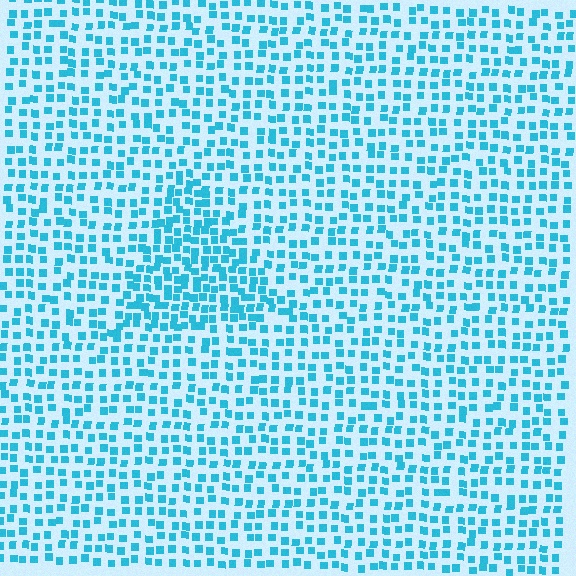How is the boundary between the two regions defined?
The boundary is defined by a change in element density (approximately 1.7x ratio). All elements are the same color, size, and shape.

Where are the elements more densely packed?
The elements are more densely packed inside the triangle boundary.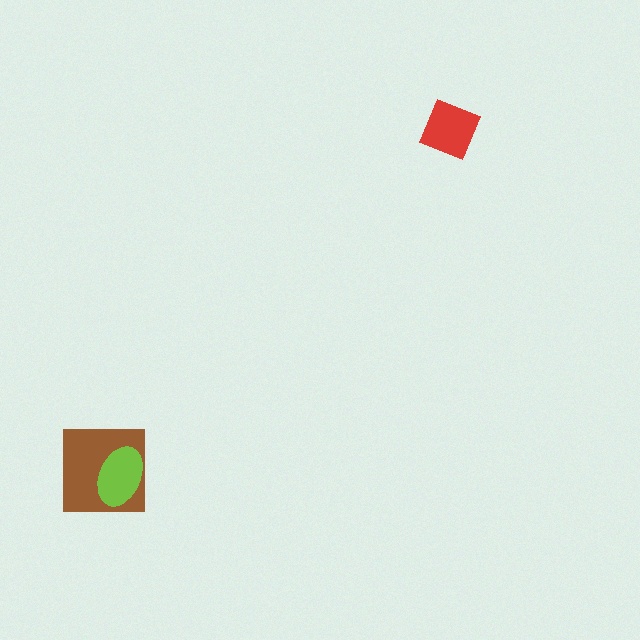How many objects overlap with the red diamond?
0 objects overlap with the red diamond.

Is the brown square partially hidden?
Yes, it is partially covered by another shape.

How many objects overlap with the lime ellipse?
1 object overlaps with the lime ellipse.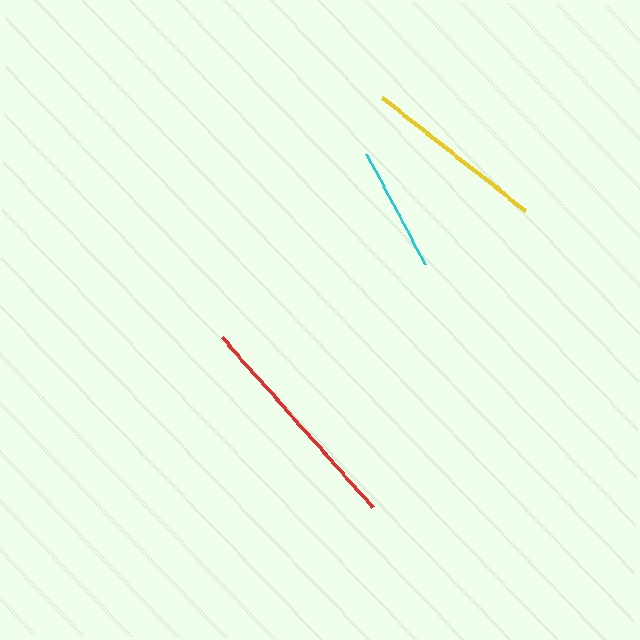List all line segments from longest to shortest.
From longest to shortest: red, yellow, cyan.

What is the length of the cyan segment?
The cyan segment is approximately 125 pixels long.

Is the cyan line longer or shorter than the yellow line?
The yellow line is longer than the cyan line.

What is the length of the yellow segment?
The yellow segment is approximately 181 pixels long.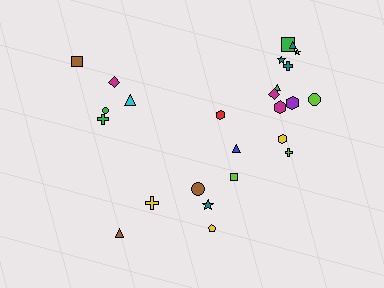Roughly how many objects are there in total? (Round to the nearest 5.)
Roughly 25 objects in total.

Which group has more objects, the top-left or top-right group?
The top-right group.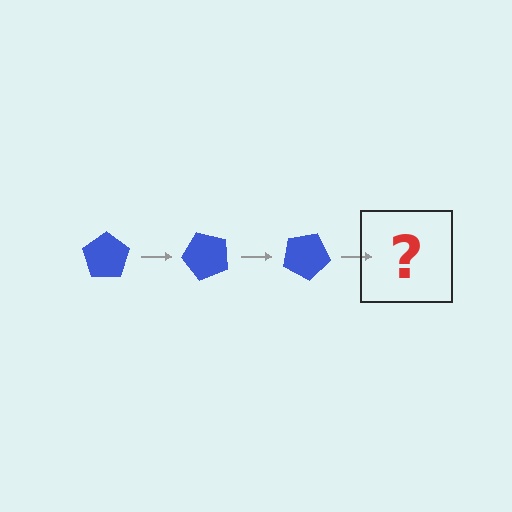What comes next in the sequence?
The next element should be a blue pentagon rotated 150 degrees.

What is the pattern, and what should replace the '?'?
The pattern is that the pentagon rotates 50 degrees each step. The '?' should be a blue pentagon rotated 150 degrees.